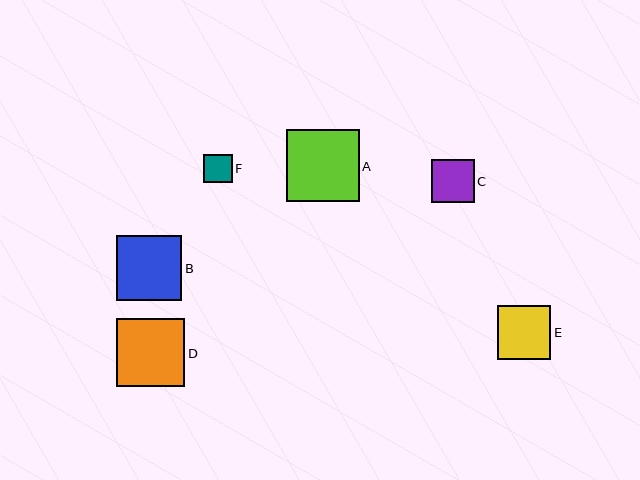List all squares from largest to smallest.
From largest to smallest: A, D, B, E, C, F.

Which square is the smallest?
Square F is the smallest with a size of approximately 28 pixels.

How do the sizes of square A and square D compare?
Square A and square D are approximately the same size.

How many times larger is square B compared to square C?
Square B is approximately 1.5 times the size of square C.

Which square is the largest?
Square A is the largest with a size of approximately 73 pixels.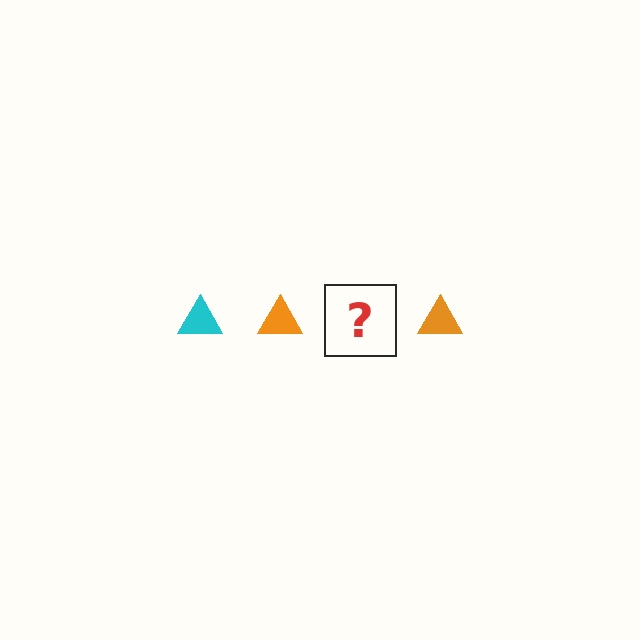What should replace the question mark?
The question mark should be replaced with a cyan triangle.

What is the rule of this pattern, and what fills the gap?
The rule is that the pattern cycles through cyan, orange triangles. The gap should be filled with a cyan triangle.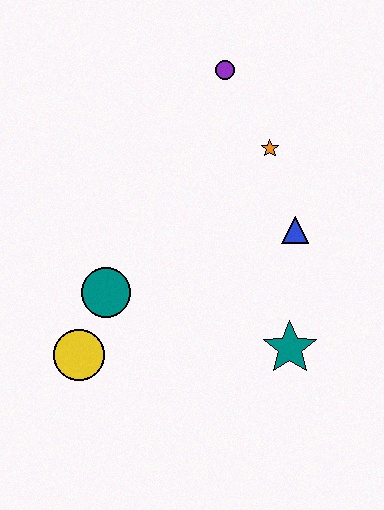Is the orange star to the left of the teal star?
Yes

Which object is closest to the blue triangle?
The orange star is closest to the blue triangle.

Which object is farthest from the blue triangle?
The yellow circle is farthest from the blue triangle.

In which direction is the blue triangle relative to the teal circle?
The blue triangle is to the right of the teal circle.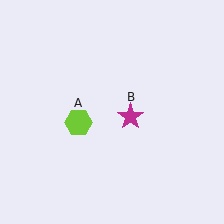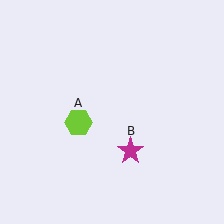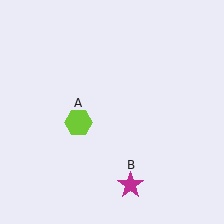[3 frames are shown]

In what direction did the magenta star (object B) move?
The magenta star (object B) moved down.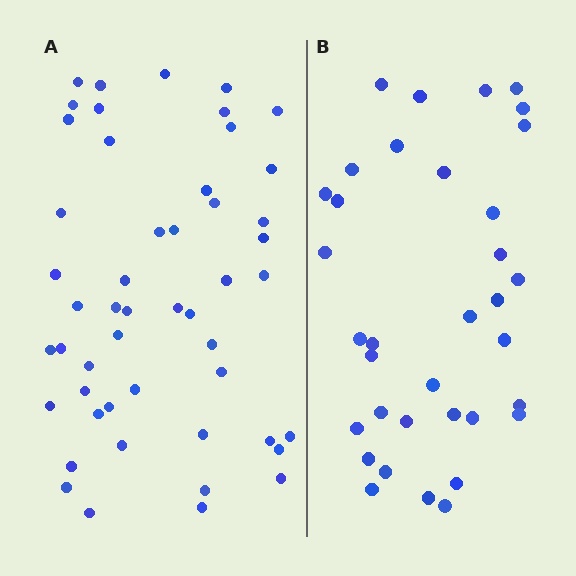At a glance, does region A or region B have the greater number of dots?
Region A (the left region) has more dots.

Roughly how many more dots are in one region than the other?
Region A has approximately 15 more dots than region B.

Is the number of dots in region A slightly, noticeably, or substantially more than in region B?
Region A has noticeably more, but not dramatically so. The ratio is roughly 1.4 to 1.